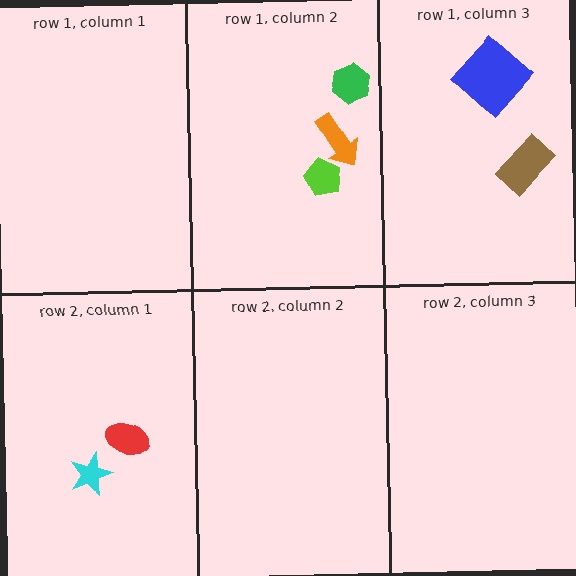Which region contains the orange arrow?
The row 1, column 2 region.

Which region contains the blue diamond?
The row 1, column 3 region.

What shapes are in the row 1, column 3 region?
The brown rectangle, the blue diamond.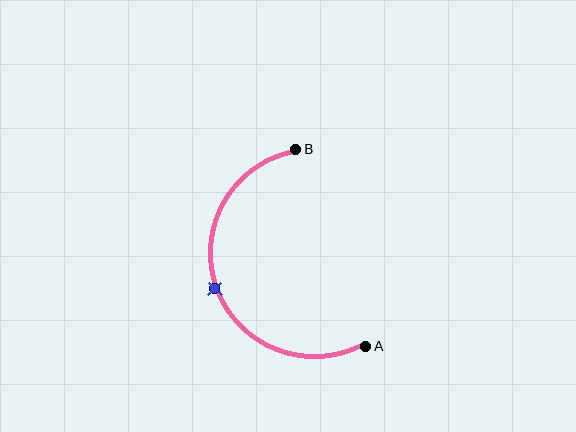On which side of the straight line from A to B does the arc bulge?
The arc bulges to the left of the straight line connecting A and B.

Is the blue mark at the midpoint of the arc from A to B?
Yes. The blue mark lies on the arc at equal arc-length from both A and B — it is the arc midpoint.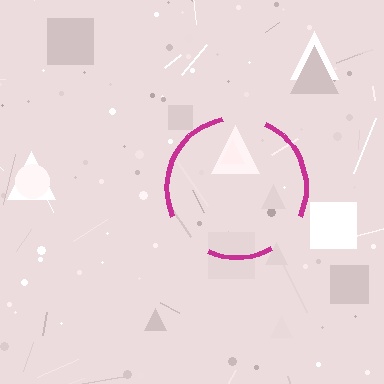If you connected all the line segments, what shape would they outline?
They would outline a circle.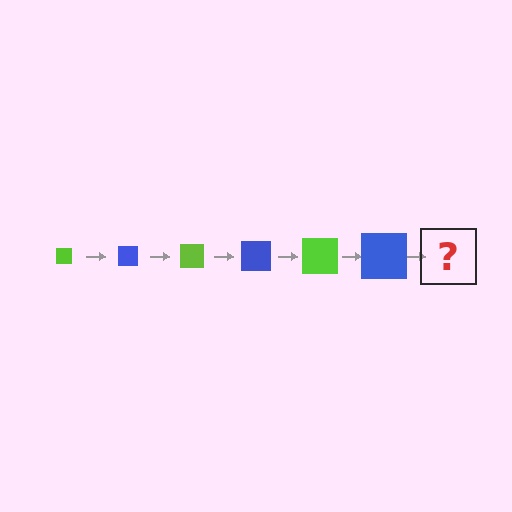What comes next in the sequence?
The next element should be a lime square, larger than the previous one.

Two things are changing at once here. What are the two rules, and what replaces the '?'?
The two rules are that the square grows larger each step and the color cycles through lime and blue. The '?' should be a lime square, larger than the previous one.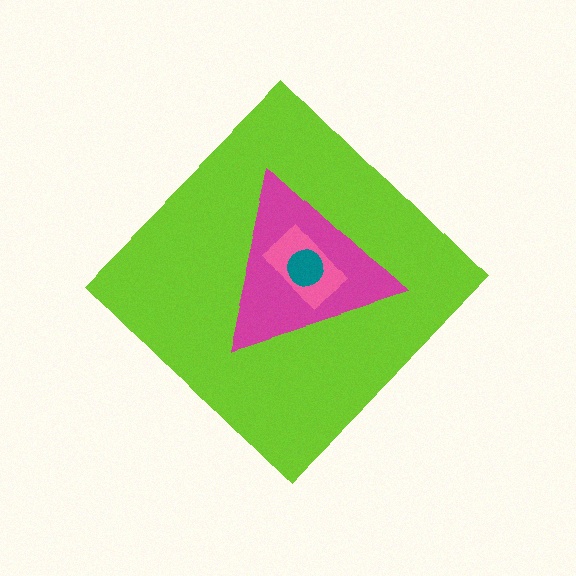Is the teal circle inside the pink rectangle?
Yes.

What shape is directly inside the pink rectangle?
The teal circle.